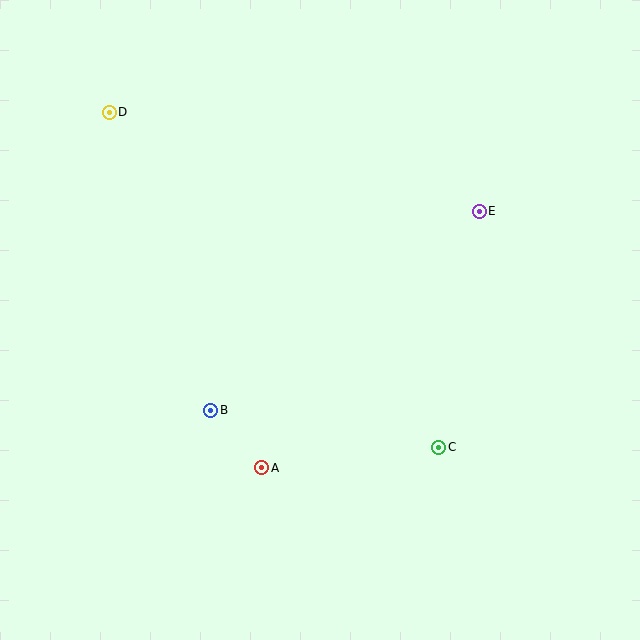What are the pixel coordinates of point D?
Point D is at (109, 112).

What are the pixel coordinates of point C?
Point C is at (439, 447).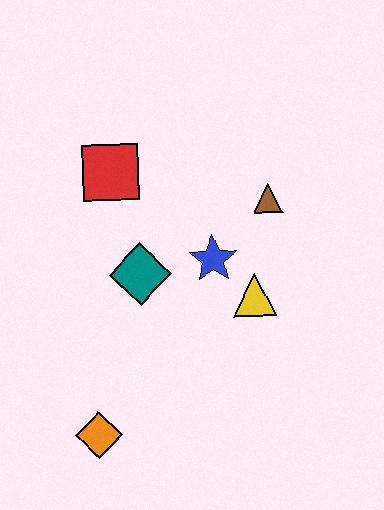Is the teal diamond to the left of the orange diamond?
No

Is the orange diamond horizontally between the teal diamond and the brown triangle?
No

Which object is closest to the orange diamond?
The teal diamond is closest to the orange diamond.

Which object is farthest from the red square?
The orange diamond is farthest from the red square.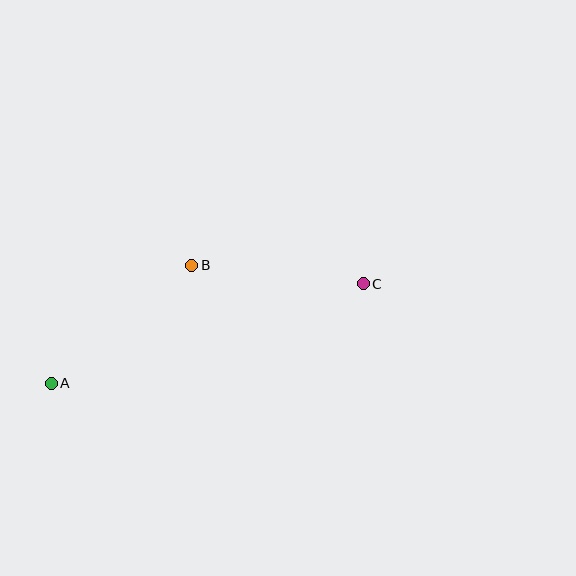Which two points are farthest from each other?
Points A and C are farthest from each other.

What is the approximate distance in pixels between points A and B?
The distance between A and B is approximately 183 pixels.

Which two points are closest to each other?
Points B and C are closest to each other.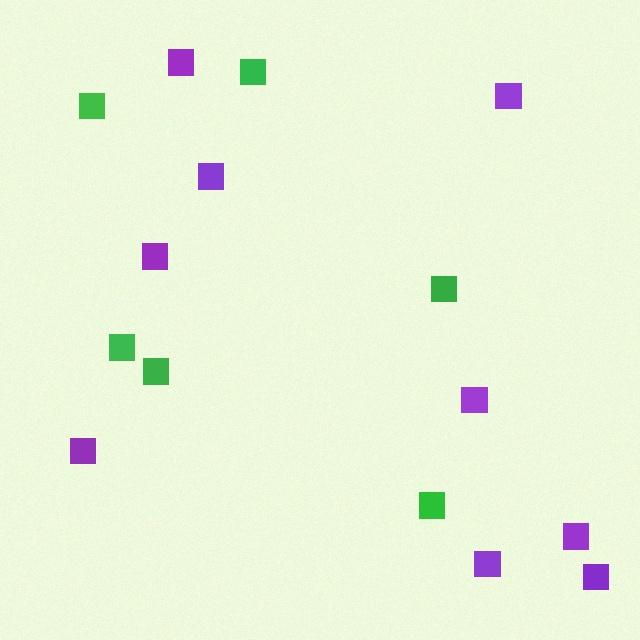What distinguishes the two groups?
There are 2 groups: one group of green squares (6) and one group of purple squares (9).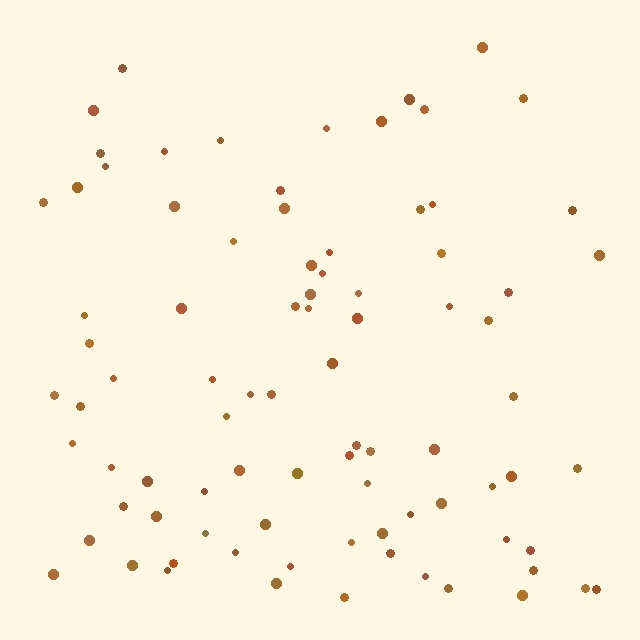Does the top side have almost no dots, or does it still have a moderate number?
Still a moderate number, just noticeably fewer than the bottom.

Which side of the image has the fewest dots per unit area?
The top.